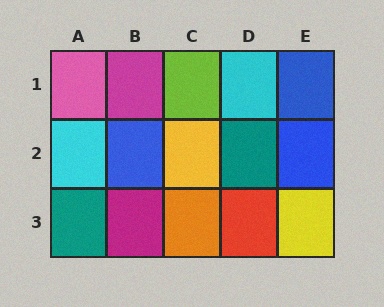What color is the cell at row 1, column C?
Lime.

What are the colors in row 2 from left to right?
Cyan, blue, yellow, teal, blue.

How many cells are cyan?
2 cells are cyan.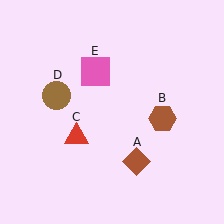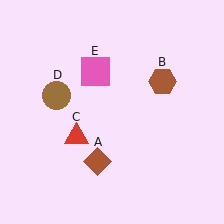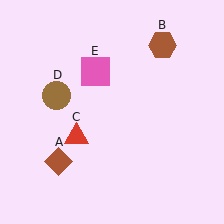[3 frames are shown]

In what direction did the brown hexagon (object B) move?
The brown hexagon (object B) moved up.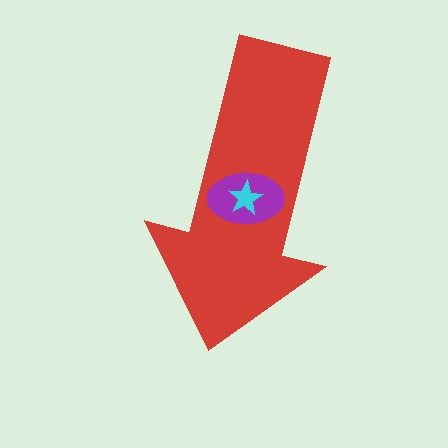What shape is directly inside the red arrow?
The purple ellipse.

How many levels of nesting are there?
3.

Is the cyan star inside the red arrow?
Yes.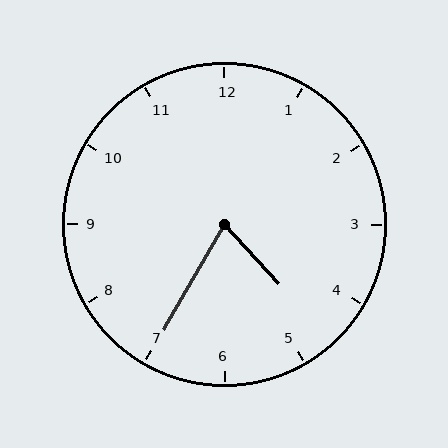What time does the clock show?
4:35.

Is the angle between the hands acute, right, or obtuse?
It is acute.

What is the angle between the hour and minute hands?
Approximately 72 degrees.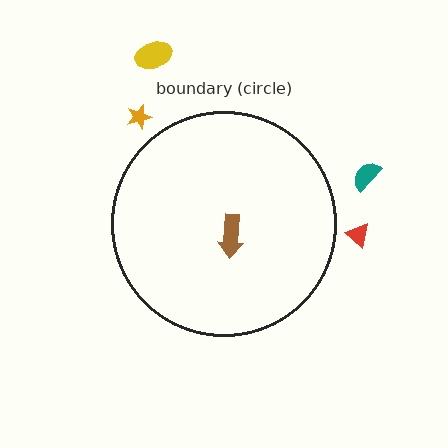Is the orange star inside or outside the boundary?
Outside.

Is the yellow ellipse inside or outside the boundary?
Outside.